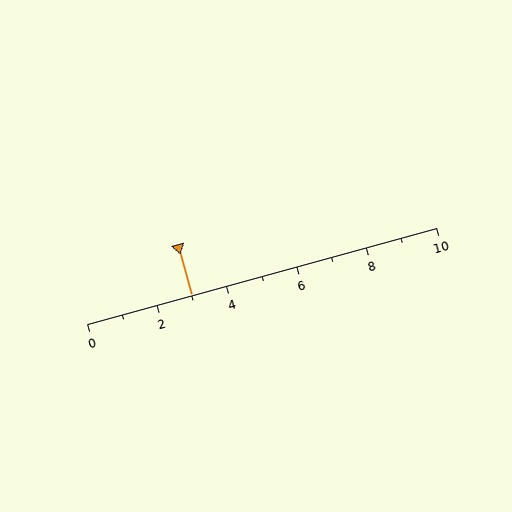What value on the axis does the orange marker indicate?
The marker indicates approximately 3.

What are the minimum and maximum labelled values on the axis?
The axis runs from 0 to 10.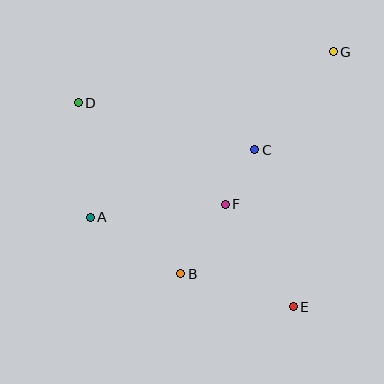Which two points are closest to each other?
Points C and F are closest to each other.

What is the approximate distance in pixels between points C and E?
The distance between C and E is approximately 162 pixels.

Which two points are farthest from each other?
Points D and E are farthest from each other.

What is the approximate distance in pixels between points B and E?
The distance between B and E is approximately 117 pixels.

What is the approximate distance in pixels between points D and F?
The distance between D and F is approximately 179 pixels.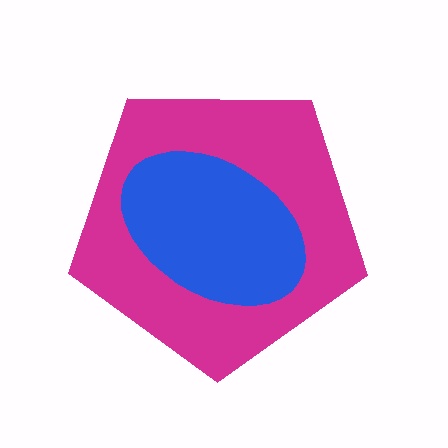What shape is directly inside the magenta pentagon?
The blue ellipse.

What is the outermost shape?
The magenta pentagon.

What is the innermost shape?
The blue ellipse.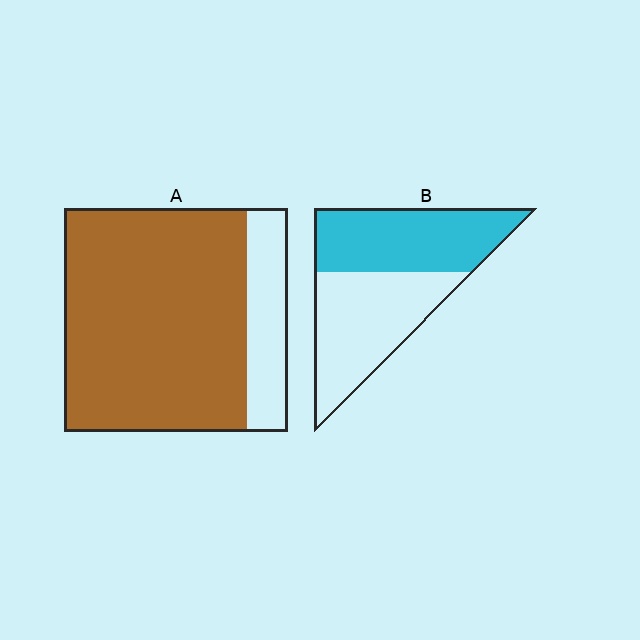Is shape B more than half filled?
Roughly half.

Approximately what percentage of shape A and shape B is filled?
A is approximately 80% and B is approximately 50%.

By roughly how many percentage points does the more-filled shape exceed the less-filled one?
By roughly 35 percentage points (A over B).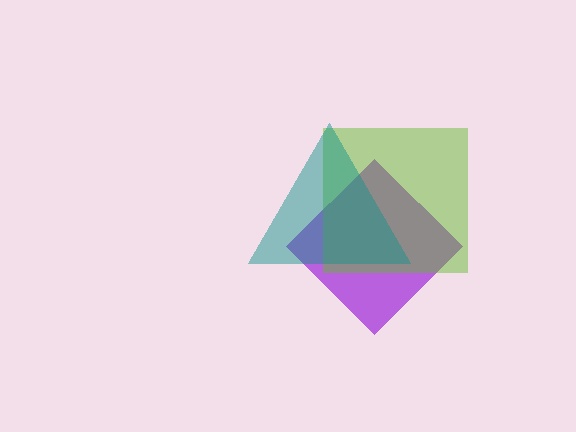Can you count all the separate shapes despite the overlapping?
Yes, there are 3 separate shapes.